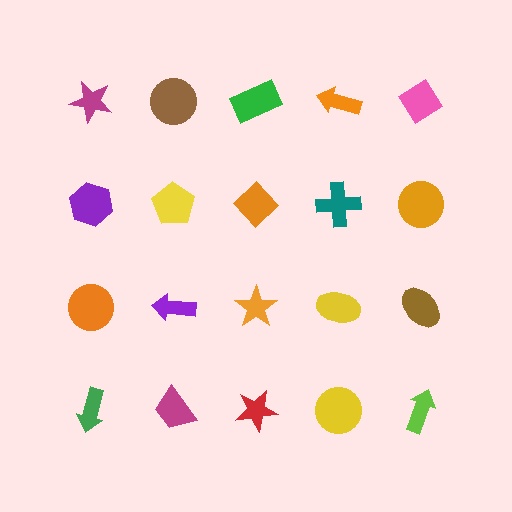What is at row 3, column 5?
A brown ellipse.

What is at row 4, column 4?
A yellow circle.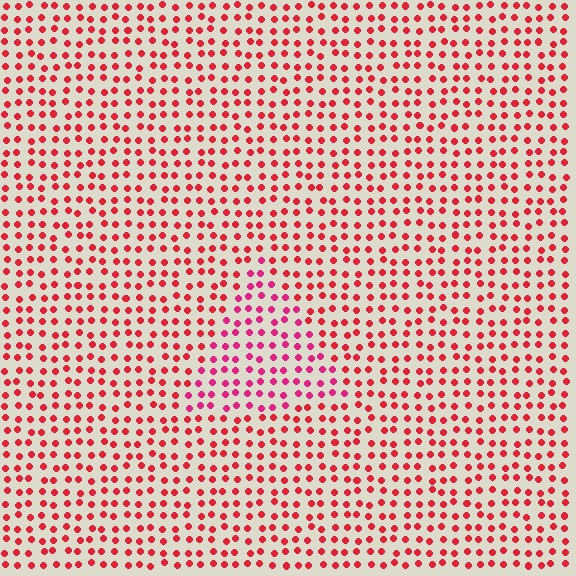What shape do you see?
I see a triangle.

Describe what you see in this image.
The image is filled with small red elements in a uniform arrangement. A triangle-shaped region is visible where the elements are tinted to a slightly different hue, forming a subtle color boundary.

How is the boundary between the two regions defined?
The boundary is defined purely by a slight shift in hue (about 24 degrees). Spacing, size, and orientation are identical on both sides.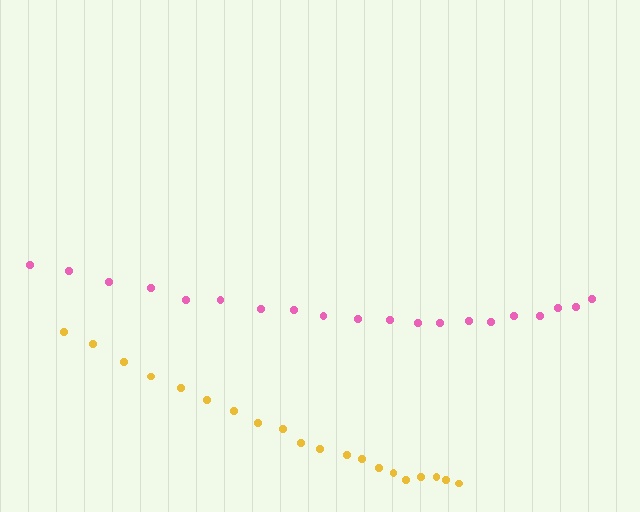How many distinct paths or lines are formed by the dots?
There are 2 distinct paths.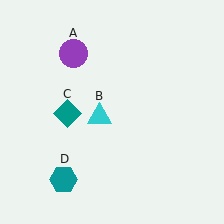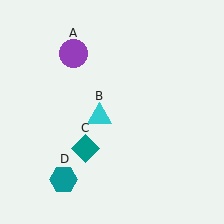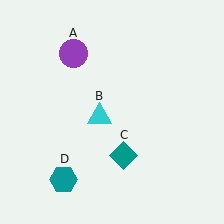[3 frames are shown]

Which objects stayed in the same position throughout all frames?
Purple circle (object A) and cyan triangle (object B) and teal hexagon (object D) remained stationary.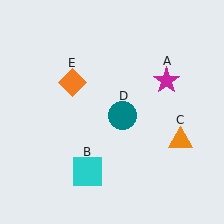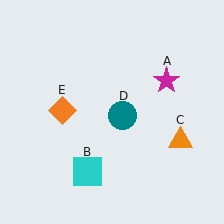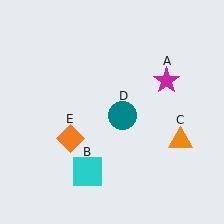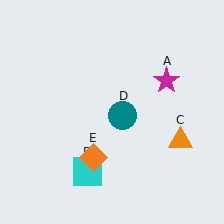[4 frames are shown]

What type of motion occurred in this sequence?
The orange diamond (object E) rotated counterclockwise around the center of the scene.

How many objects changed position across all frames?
1 object changed position: orange diamond (object E).